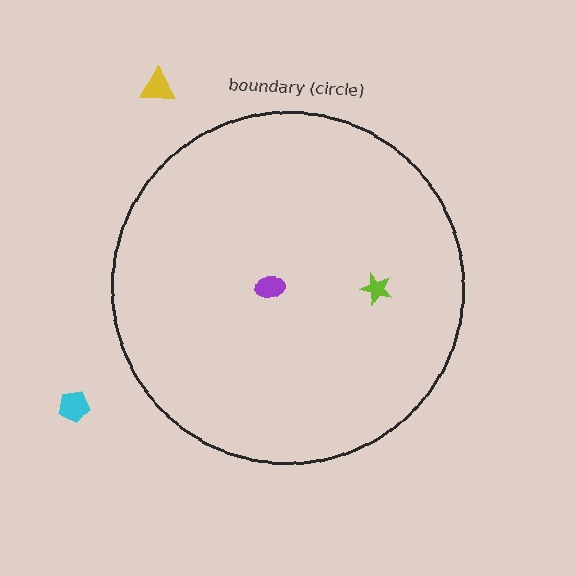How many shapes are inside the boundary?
2 inside, 2 outside.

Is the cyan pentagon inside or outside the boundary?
Outside.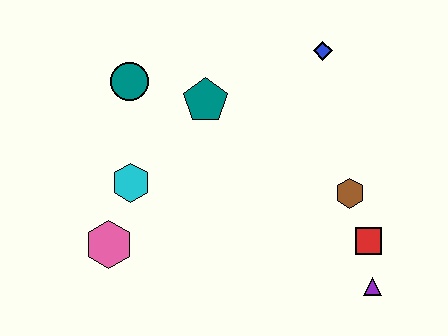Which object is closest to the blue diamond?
The teal pentagon is closest to the blue diamond.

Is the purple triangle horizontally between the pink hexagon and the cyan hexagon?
No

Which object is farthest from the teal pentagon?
The purple triangle is farthest from the teal pentagon.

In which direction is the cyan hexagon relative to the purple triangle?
The cyan hexagon is to the left of the purple triangle.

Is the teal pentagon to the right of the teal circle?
Yes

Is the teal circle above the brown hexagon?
Yes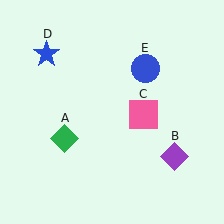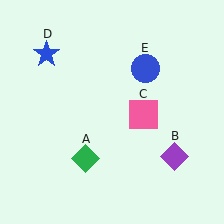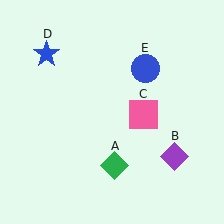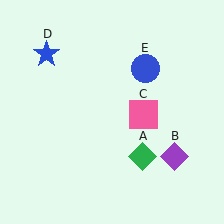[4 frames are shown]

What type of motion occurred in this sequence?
The green diamond (object A) rotated counterclockwise around the center of the scene.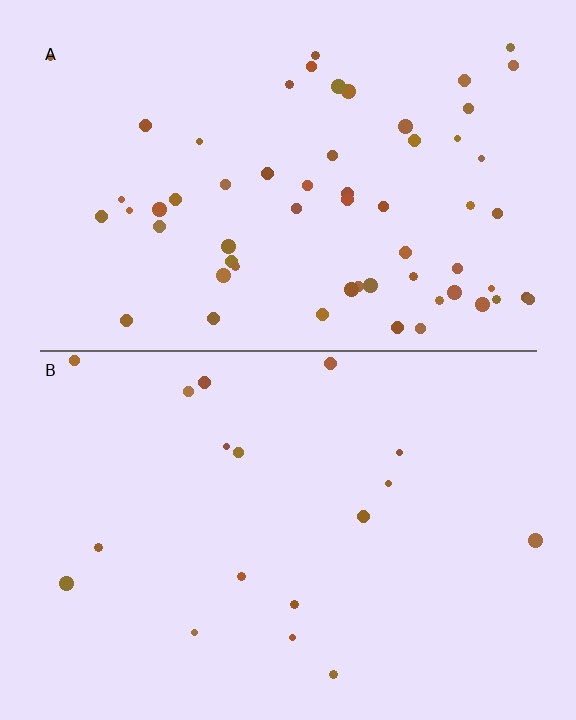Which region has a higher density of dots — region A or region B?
A (the top).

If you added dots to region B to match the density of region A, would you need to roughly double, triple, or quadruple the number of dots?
Approximately triple.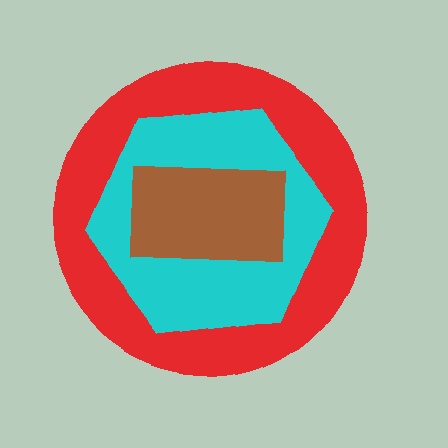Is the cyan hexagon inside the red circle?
Yes.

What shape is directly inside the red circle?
The cyan hexagon.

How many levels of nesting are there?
3.